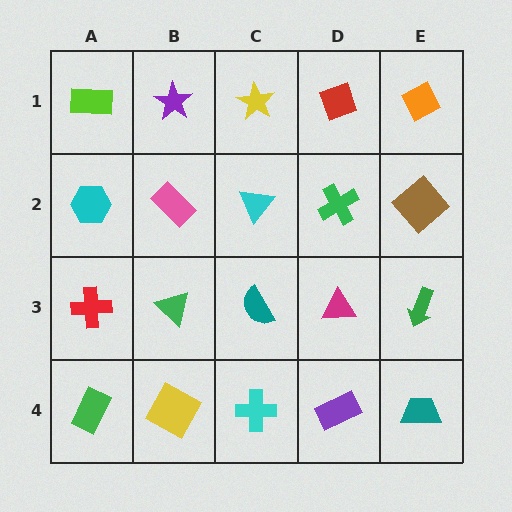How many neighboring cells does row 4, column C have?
3.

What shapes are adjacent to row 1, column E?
A brown diamond (row 2, column E), a red diamond (row 1, column D).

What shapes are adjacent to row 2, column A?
A lime rectangle (row 1, column A), a red cross (row 3, column A), a pink rectangle (row 2, column B).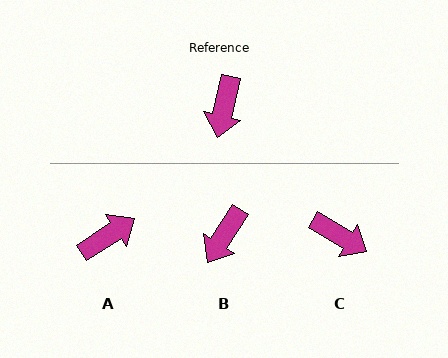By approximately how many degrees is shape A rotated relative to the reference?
Approximately 136 degrees counter-clockwise.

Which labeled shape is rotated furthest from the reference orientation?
A, about 136 degrees away.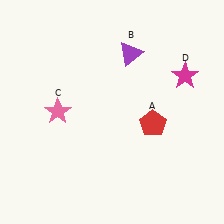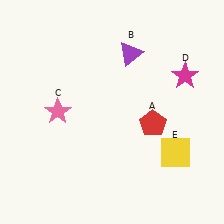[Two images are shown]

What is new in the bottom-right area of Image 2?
A yellow square (E) was added in the bottom-right area of Image 2.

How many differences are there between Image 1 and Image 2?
There is 1 difference between the two images.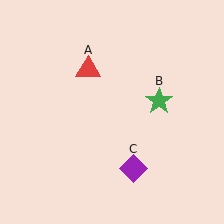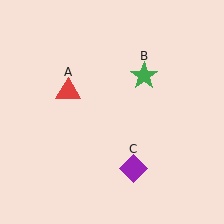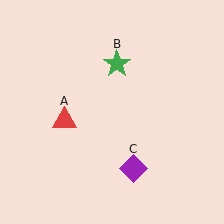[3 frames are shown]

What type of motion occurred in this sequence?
The red triangle (object A), green star (object B) rotated counterclockwise around the center of the scene.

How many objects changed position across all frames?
2 objects changed position: red triangle (object A), green star (object B).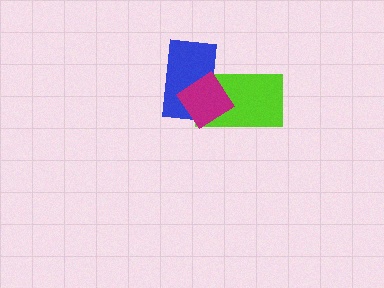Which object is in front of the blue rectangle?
The magenta diamond is in front of the blue rectangle.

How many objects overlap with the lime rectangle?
2 objects overlap with the lime rectangle.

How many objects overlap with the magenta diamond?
2 objects overlap with the magenta diamond.